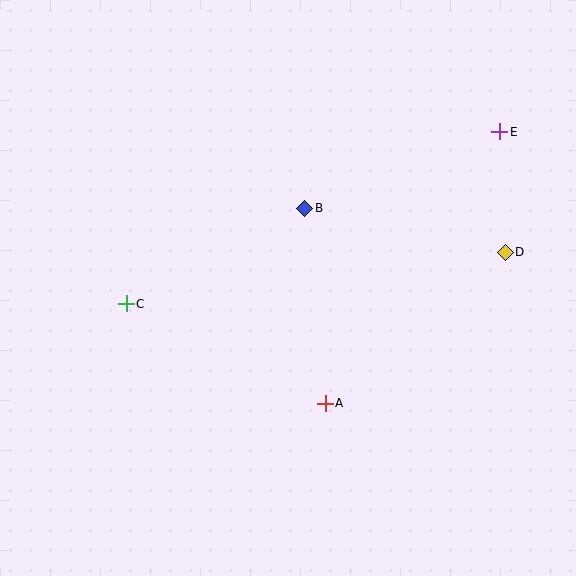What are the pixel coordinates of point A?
Point A is at (325, 403).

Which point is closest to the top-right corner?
Point E is closest to the top-right corner.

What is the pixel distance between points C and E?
The distance between C and E is 412 pixels.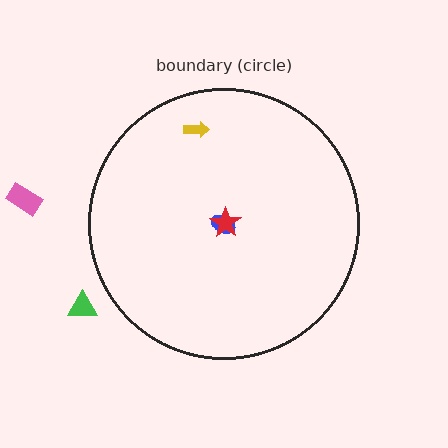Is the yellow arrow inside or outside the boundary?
Inside.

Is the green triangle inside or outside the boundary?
Outside.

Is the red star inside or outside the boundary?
Inside.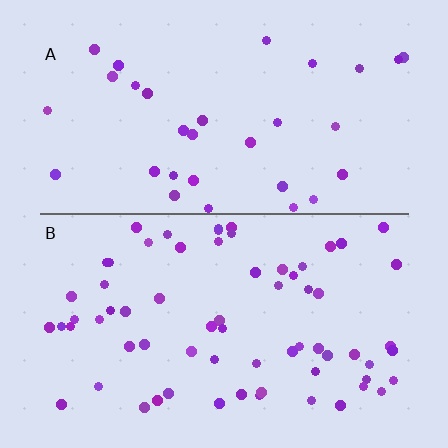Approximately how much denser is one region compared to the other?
Approximately 2.1× — region B over region A.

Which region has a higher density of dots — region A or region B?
B (the bottom).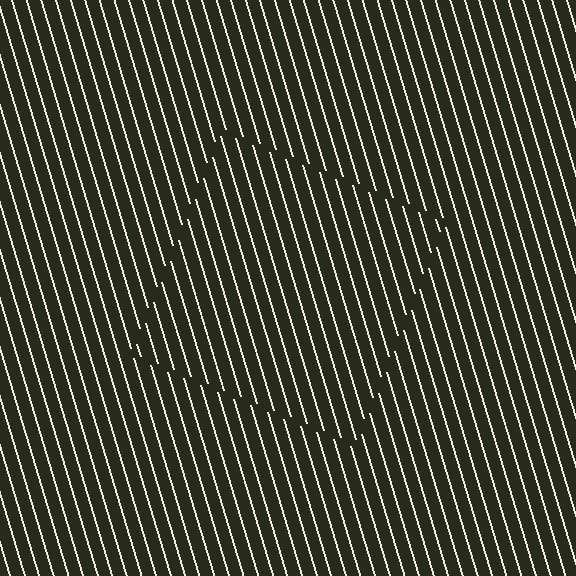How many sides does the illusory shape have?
4 sides — the line-ends trace a square.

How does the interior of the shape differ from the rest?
The interior of the shape contains the same grating, shifted by half a period — the contour is defined by the phase discontinuity where line-ends from the inner and outer gratings abut.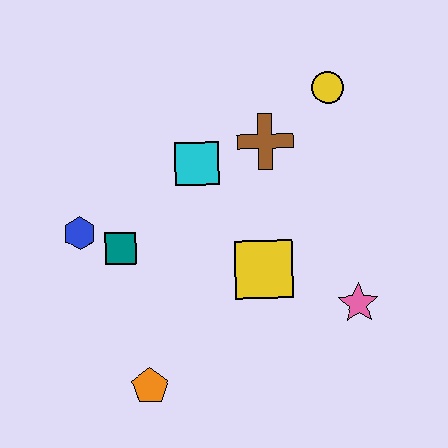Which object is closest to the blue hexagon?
The teal square is closest to the blue hexagon.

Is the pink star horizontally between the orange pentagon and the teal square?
No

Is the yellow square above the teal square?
No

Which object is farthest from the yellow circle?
The orange pentagon is farthest from the yellow circle.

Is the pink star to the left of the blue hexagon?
No